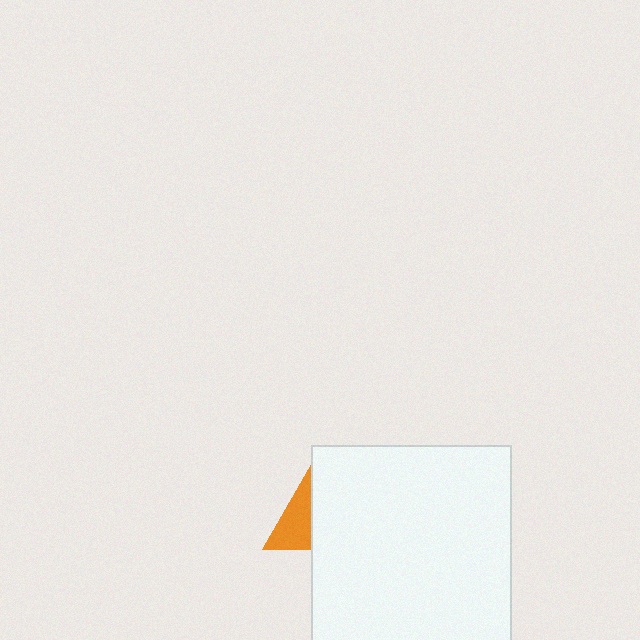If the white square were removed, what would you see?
You would see the complete orange triangle.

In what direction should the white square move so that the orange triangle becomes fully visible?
The white square should move right. That is the shortest direction to clear the overlap and leave the orange triangle fully visible.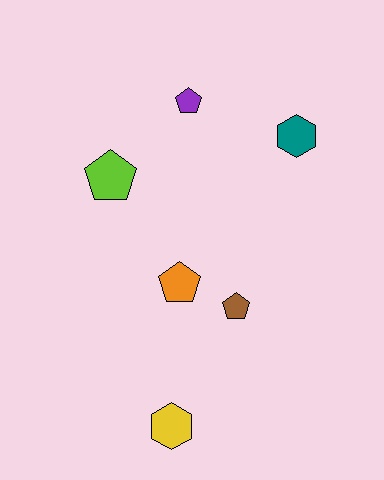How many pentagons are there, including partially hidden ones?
There are 4 pentagons.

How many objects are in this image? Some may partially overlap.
There are 6 objects.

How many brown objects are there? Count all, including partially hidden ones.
There is 1 brown object.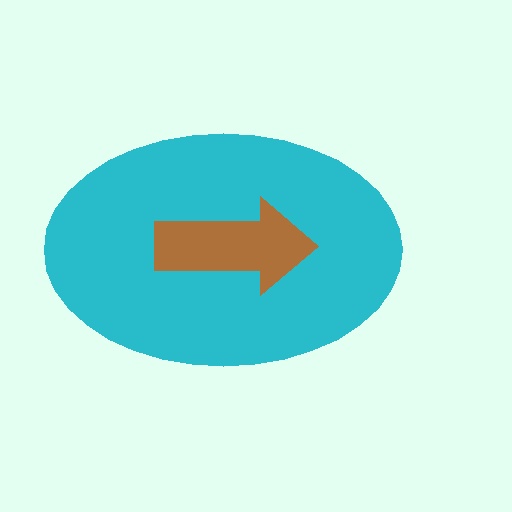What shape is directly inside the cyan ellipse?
The brown arrow.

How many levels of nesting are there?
2.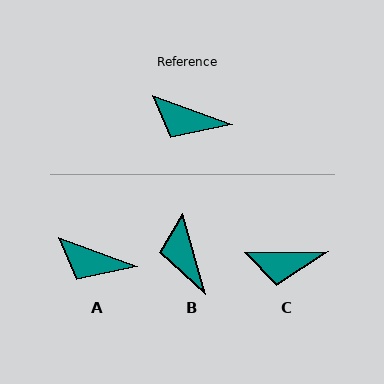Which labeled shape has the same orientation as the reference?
A.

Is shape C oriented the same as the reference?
No, it is off by about 21 degrees.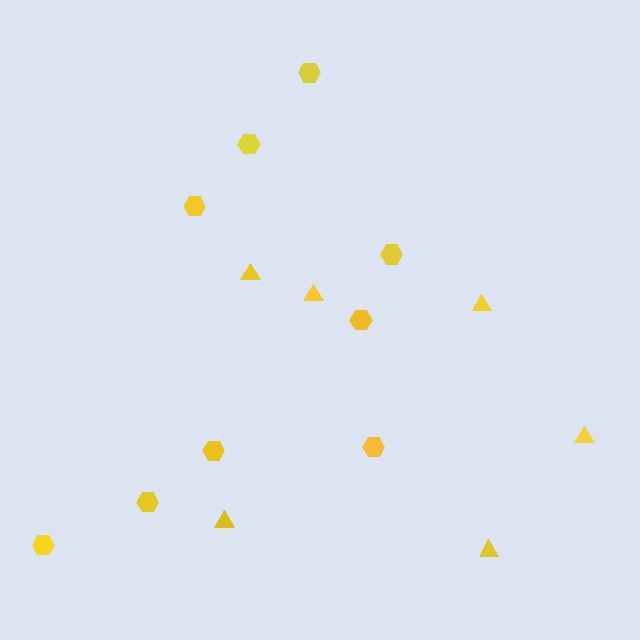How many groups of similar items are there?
There are 2 groups: one group of triangles (6) and one group of hexagons (9).